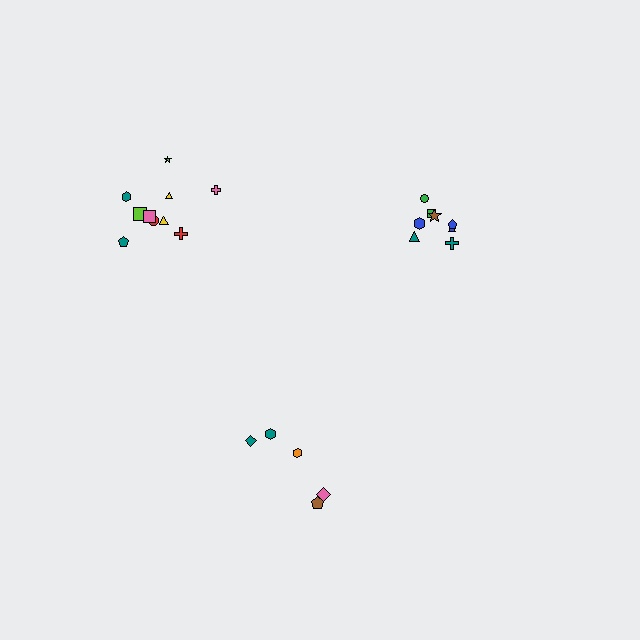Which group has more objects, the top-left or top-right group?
The top-left group.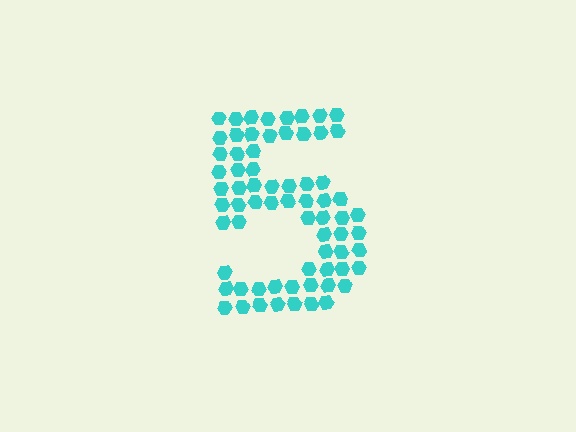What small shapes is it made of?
It is made of small hexagons.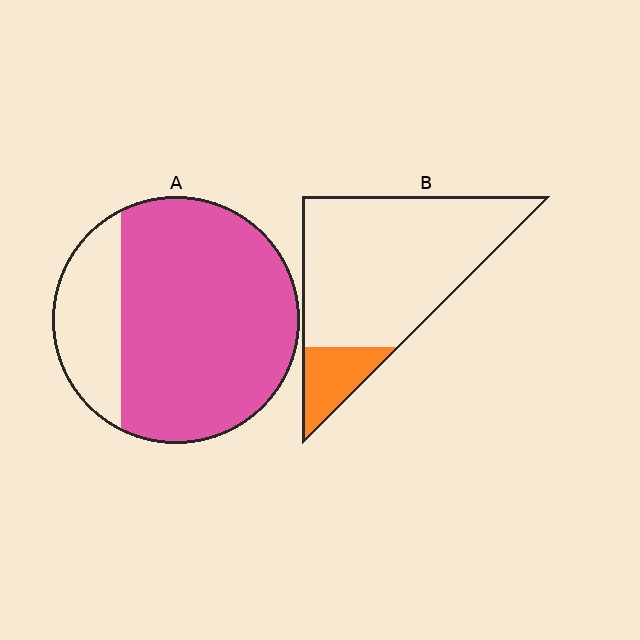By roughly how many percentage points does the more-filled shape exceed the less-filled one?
By roughly 60 percentage points (A over B).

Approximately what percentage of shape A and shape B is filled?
A is approximately 75% and B is approximately 15%.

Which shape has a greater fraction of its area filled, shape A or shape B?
Shape A.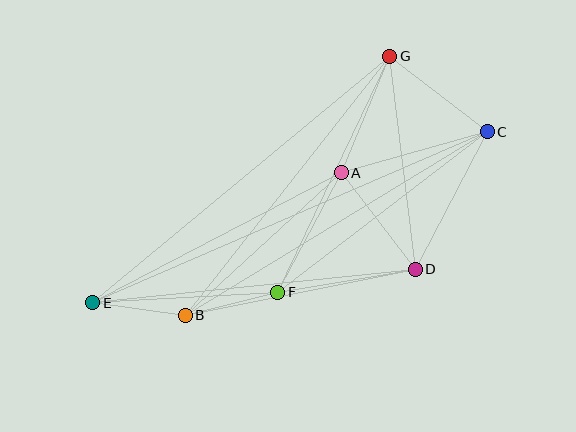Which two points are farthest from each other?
Points C and E are farthest from each other.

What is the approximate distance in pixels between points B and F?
The distance between B and F is approximately 95 pixels.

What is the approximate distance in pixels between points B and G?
The distance between B and G is approximately 330 pixels.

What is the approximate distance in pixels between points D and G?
The distance between D and G is approximately 214 pixels.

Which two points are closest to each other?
Points B and E are closest to each other.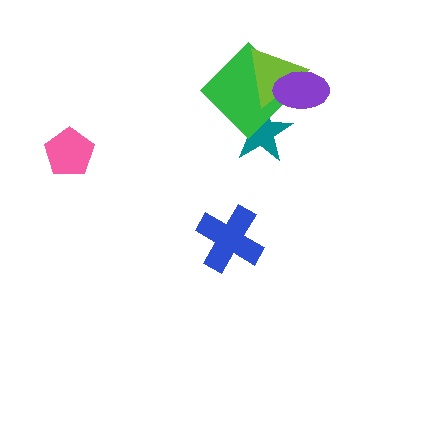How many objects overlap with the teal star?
2 objects overlap with the teal star.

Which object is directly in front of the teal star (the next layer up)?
The green diamond is directly in front of the teal star.